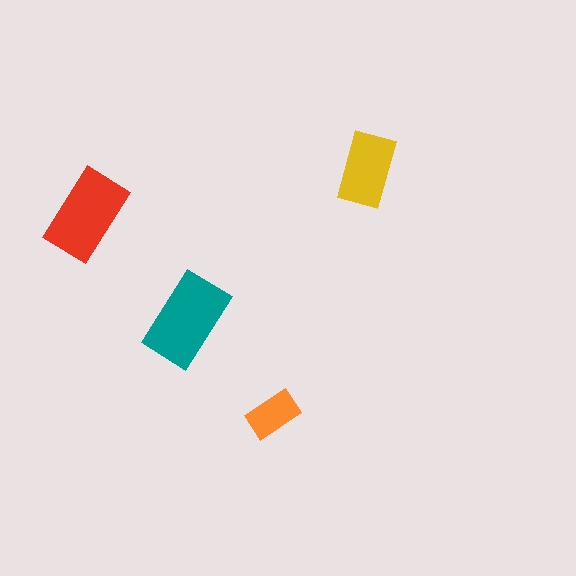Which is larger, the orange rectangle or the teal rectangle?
The teal one.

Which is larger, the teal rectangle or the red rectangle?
The teal one.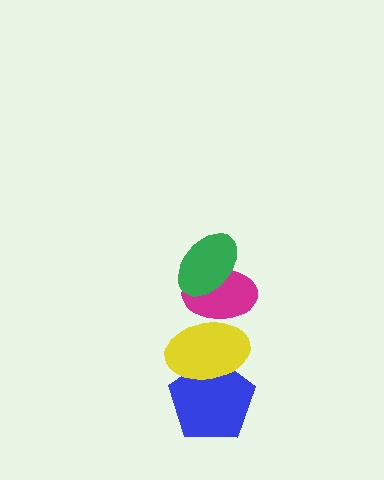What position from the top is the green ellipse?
The green ellipse is 1st from the top.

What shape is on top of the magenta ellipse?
The green ellipse is on top of the magenta ellipse.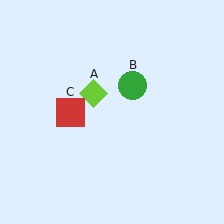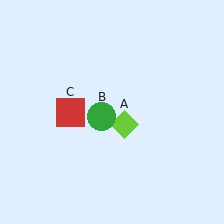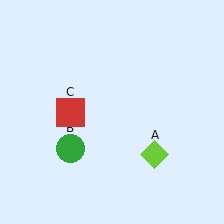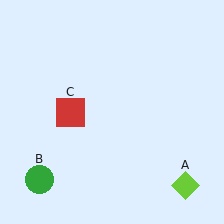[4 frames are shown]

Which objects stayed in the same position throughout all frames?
Red square (object C) remained stationary.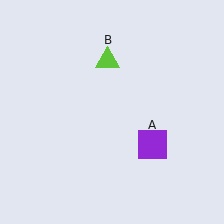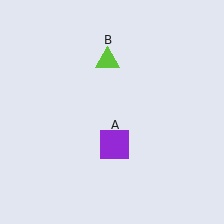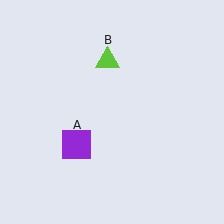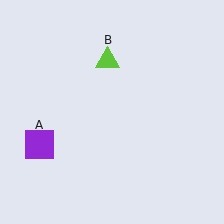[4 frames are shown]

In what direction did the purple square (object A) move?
The purple square (object A) moved left.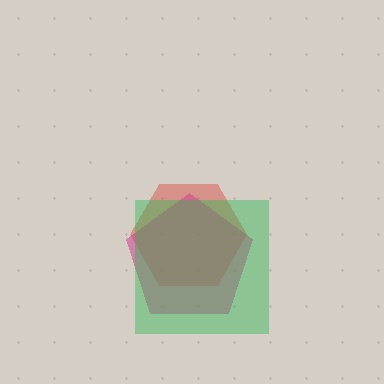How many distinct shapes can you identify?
There are 3 distinct shapes: a red hexagon, a magenta pentagon, a green square.